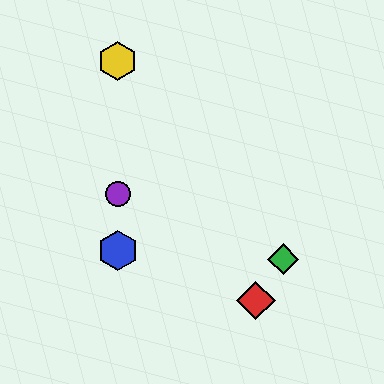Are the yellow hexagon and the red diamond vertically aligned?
No, the yellow hexagon is at x≈118 and the red diamond is at x≈256.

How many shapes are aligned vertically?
3 shapes (the blue hexagon, the yellow hexagon, the purple circle) are aligned vertically.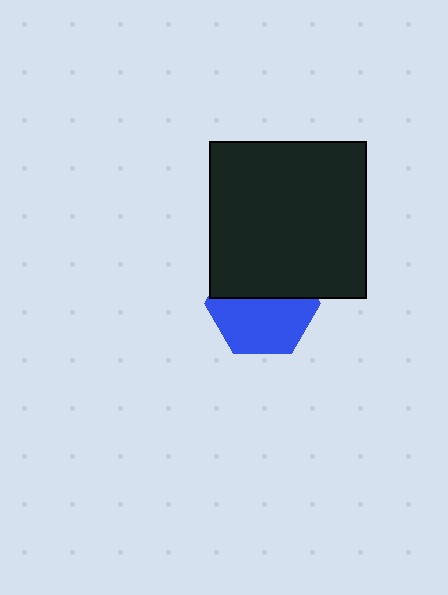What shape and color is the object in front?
The object in front is a black square.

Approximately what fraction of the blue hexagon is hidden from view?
Roughly 45% of the blue hexagon is hidden behind the black square.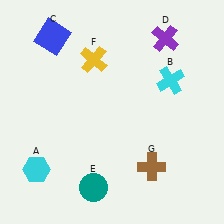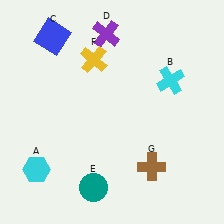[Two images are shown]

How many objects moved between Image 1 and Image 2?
1 object moved between the two images.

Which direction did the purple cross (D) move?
The purple cross (D) moved left.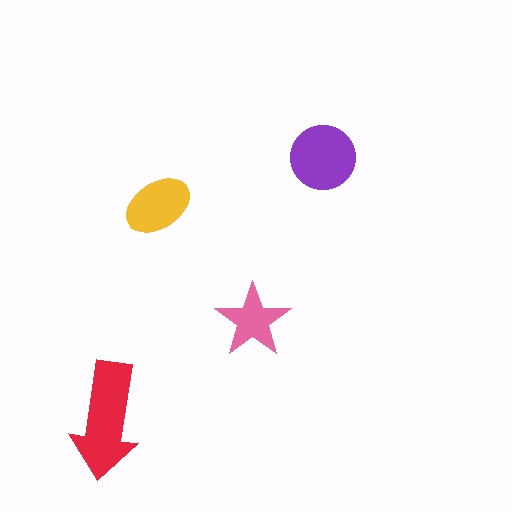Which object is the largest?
The red arrow.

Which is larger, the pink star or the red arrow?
The red arrow.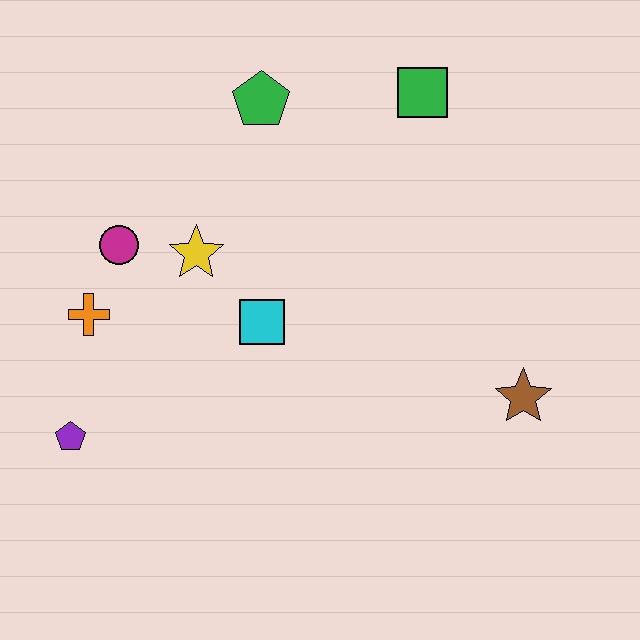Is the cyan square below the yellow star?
Yes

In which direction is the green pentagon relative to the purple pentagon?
The green pentagon is above the purple pentagon.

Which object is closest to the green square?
The green pentagon is closest to the green square.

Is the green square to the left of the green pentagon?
No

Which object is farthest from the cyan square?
The green square is farthest from the cyan square.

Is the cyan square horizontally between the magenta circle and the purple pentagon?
No